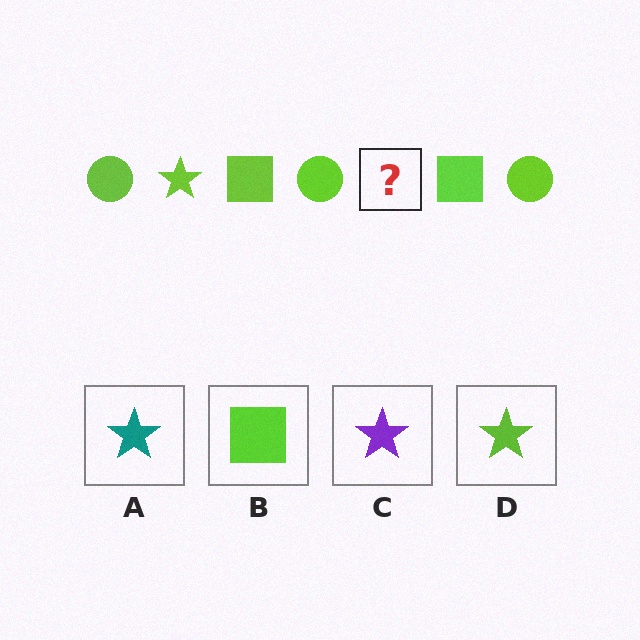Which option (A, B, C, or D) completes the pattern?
D.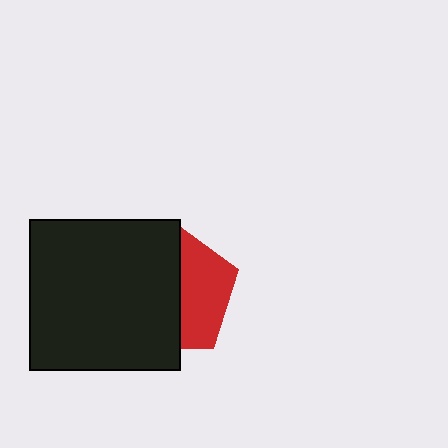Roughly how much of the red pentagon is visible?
A small part of it is visible (roughly 40%).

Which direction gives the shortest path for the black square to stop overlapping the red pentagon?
Moving left gives the shortest separation.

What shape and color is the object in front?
The object in front is a black square.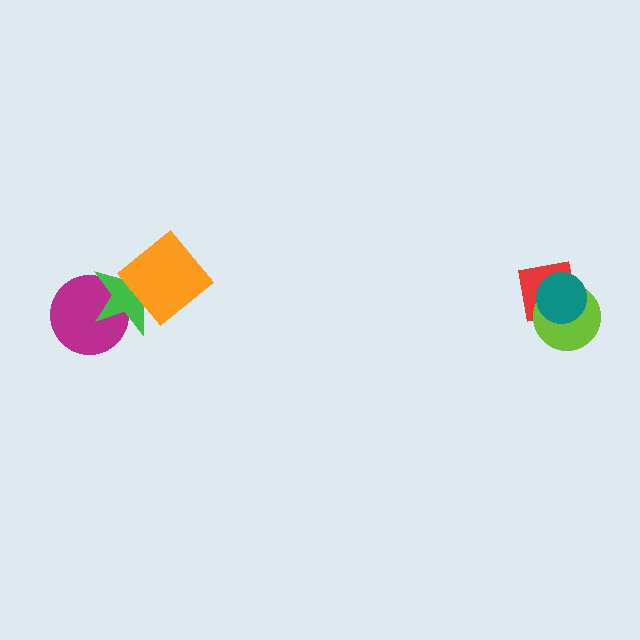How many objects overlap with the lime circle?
2 objects overlap with the lime circle.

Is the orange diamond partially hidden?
No, no other shape covers it.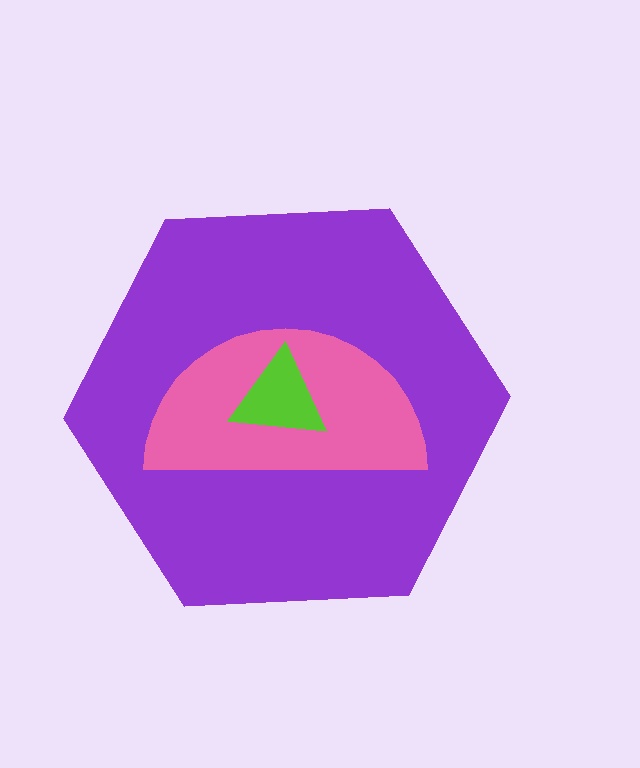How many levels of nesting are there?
3.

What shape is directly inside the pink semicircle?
The lime triangle.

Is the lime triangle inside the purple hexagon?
Yes.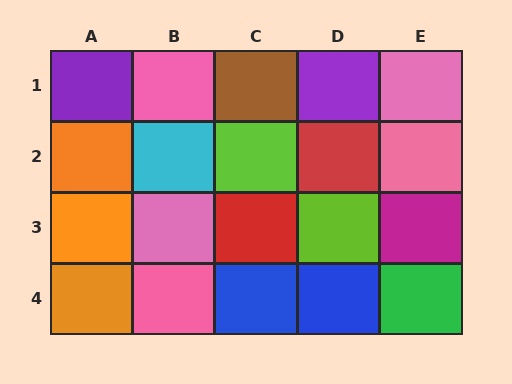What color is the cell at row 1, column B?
Pink.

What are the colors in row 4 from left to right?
Orange, pink, blue, blue, green.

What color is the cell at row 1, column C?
Brown.